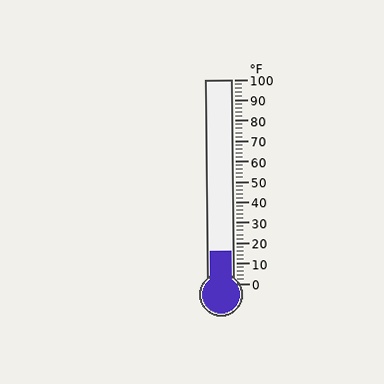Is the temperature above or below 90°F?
The temperature is below 90°F.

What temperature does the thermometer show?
The thermometer shows approximately 16°F.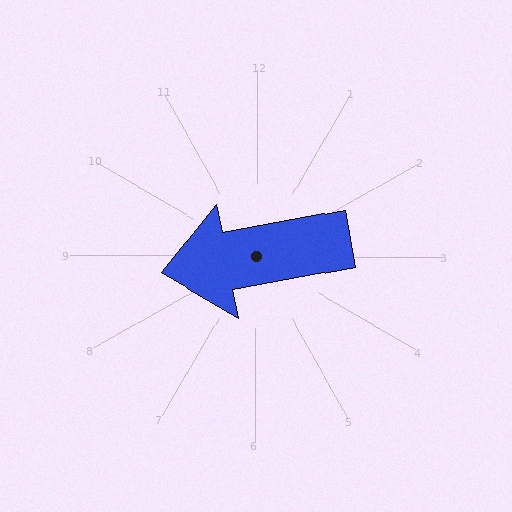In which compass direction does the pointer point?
West.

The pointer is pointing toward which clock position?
Roughly 9 o'clock.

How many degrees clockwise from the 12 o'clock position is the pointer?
Approximately 259 degrees.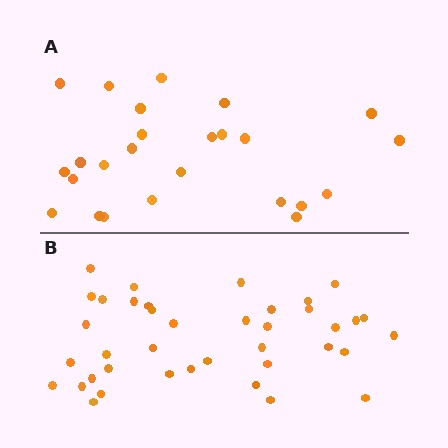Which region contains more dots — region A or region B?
Region B (the bottom region) has more dots.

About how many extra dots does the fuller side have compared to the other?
Region B has approximately 15 more dots than region A.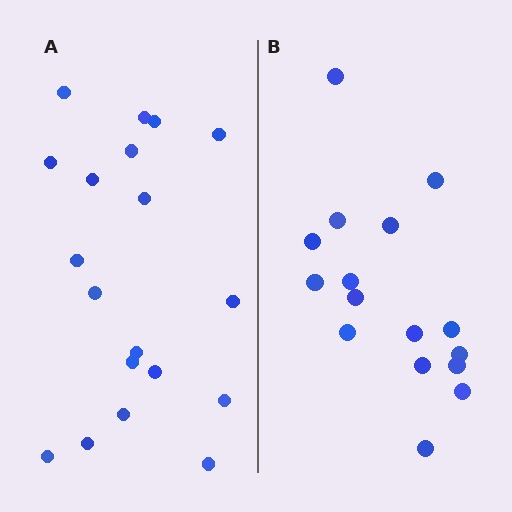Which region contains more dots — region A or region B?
Region A (the left region) has more dots.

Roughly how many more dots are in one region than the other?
Region A has just a few more — roughly 2 or 3 more dots than region B.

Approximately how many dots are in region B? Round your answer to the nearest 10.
About 20 dots. (The exact count is 16, which rounds to 20.)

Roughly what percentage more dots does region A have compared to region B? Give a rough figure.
About 20% more.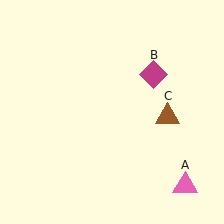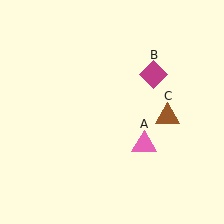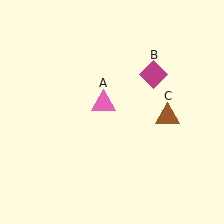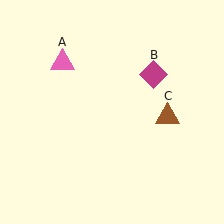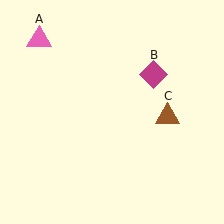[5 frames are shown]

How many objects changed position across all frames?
1 object changed position: pink triangle (object A).